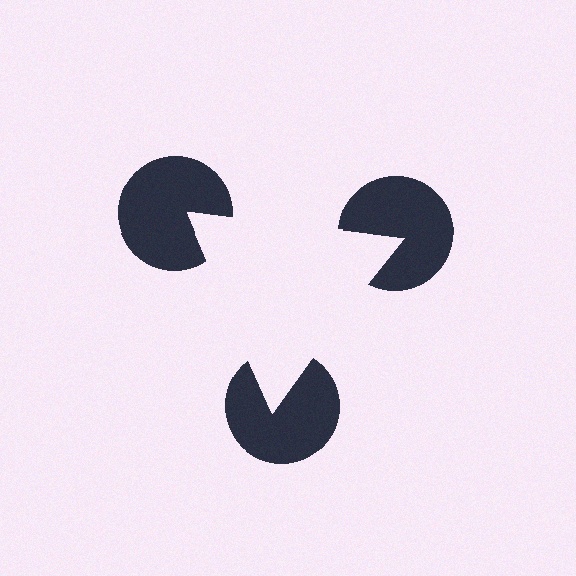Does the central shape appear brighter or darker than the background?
It typically appears slightly brighter than the background, even though no actual brightness change is drawn.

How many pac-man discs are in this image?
There are 3 — one at each vertex of the illusory triangle.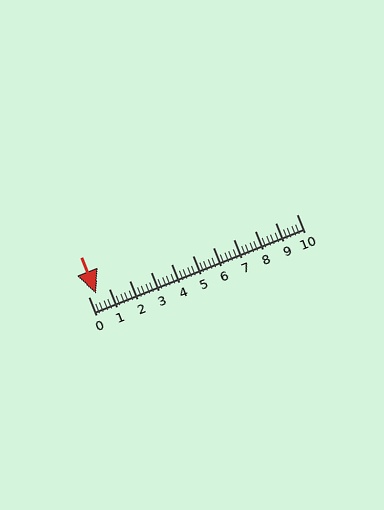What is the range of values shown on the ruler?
The ruler shows values from 0 to 10.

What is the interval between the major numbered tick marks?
The major tick marks are spaced 1 units apart.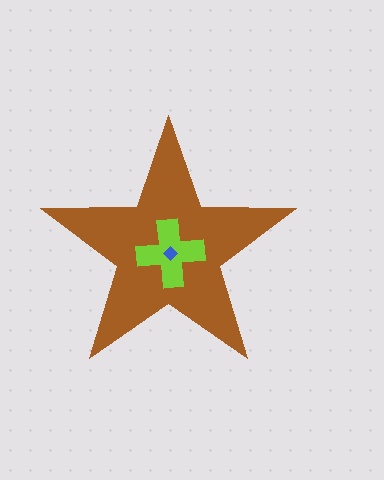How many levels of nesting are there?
3.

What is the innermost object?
The blue diamond.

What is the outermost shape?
The brown star.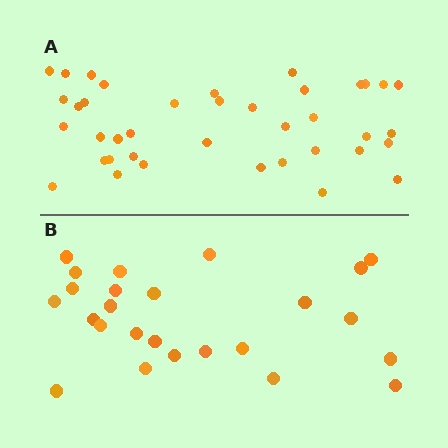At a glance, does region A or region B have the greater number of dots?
Region A (the top region) has more dots.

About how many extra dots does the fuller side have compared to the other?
Region A has approximately 15 more dots than region B.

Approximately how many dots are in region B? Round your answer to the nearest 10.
About 20 dots. (The exact count is 25, which rounds to 20.)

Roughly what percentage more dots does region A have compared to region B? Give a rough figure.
About 55% more.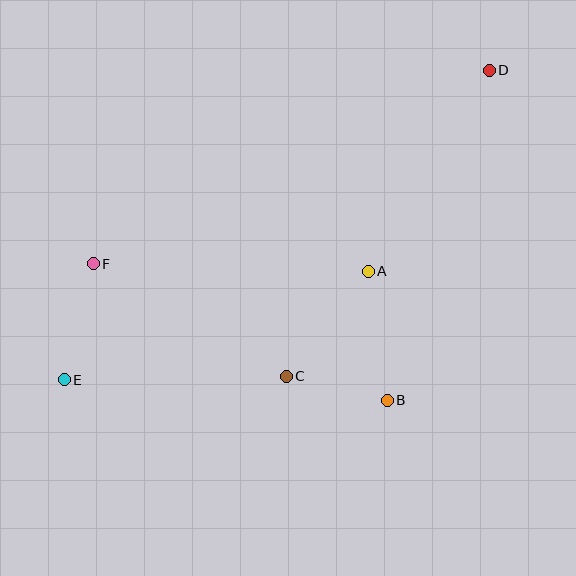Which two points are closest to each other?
Points B and C are closest to each other.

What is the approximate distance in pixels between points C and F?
The distance between C and F is approximately 224 pixels.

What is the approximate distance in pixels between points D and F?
The distance between D and F is approximately 441 pixels.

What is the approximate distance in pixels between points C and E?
The distance between C and E is approximately 222 pixels.